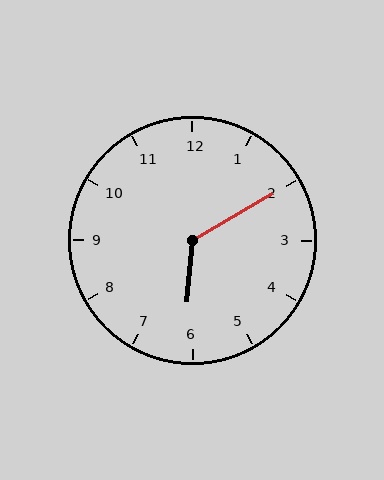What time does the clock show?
6:10.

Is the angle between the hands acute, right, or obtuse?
It is obtuse.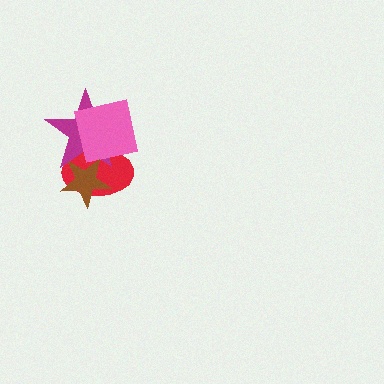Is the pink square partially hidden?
No, no other shape covers it.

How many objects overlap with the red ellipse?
3 objects overlap with the red ellipse.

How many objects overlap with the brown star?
2 objects overlap with the brown star.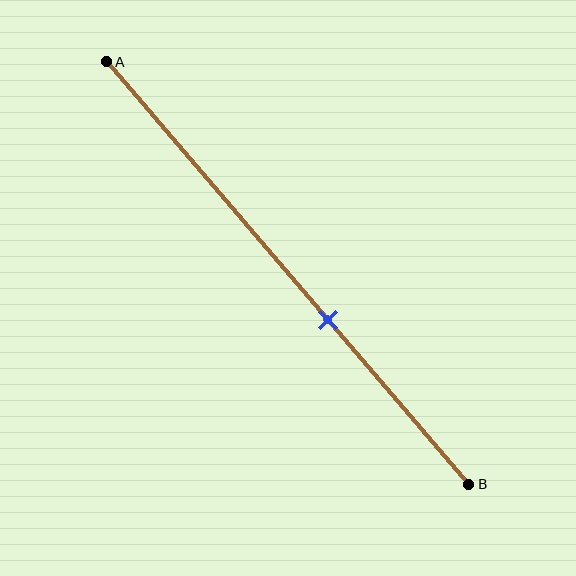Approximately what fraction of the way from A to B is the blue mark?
The blue mark is approximately 60% of the way from A to B.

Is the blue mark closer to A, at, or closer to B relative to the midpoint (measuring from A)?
The blue mark is closer to point B than the midpoint of segment AB.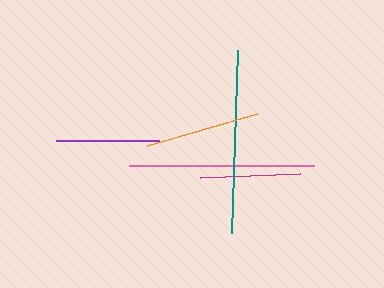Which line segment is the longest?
The pink line is the longest at approximately 184 pixels.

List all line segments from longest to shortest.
From longest to shortest: pink, teal, orange, purple, magenta.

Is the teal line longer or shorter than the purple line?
The teal line is longer than the purple line.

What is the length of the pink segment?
The pink segment is approximately 184 pixels long.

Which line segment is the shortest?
The magenta line is the shortest at approximately 100 pixels.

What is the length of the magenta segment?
The magenta segment is approximately 100 pixels long.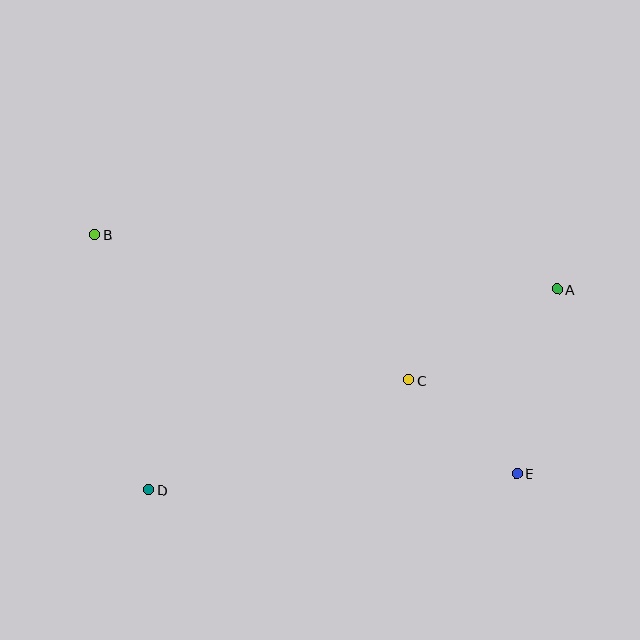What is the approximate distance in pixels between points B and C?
The distance between B and C is approximately 346 pixels.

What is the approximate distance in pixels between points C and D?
The distance between C and D is approximately 282 pixels.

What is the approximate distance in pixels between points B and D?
The distance between B and D is approximately 261 pixels.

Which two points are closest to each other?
Points C and E are closest to each other.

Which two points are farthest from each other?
Points B and E are farthest from each other.